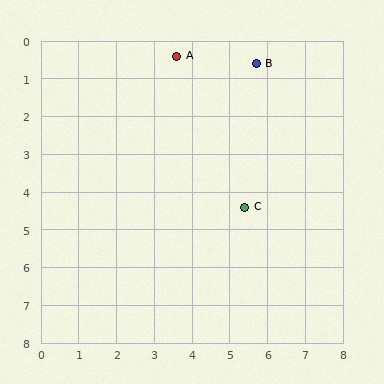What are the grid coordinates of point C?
Point C is at approximately (5.4, 4.4).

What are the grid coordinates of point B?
Point B is at approximately (5.7, 0.6).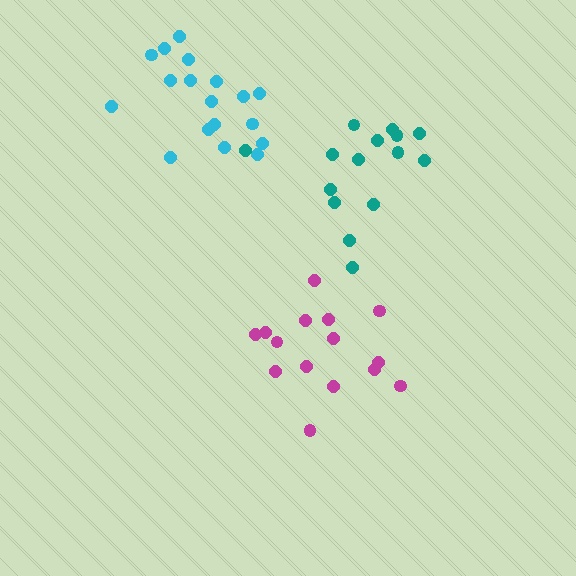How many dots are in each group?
Group 1: 15 dots, Group 2: 18 dots, Group 3: 15 dots (48 total).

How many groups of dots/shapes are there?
There are 3 groups.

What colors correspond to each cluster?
The clusters are colored: magenta, cyan, teal.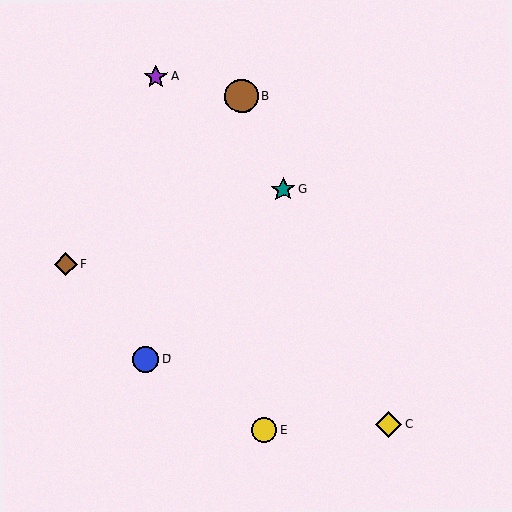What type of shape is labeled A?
Shape A is a purple star.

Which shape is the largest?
The brown circle (labeled B) is the largest.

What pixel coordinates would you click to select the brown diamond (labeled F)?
Click at (66, 264) to select the brown diamond F.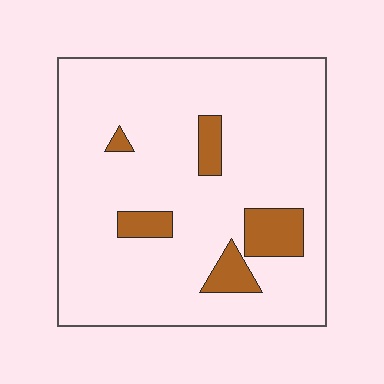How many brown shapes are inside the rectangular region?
5.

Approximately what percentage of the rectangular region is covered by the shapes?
Approximately 10%.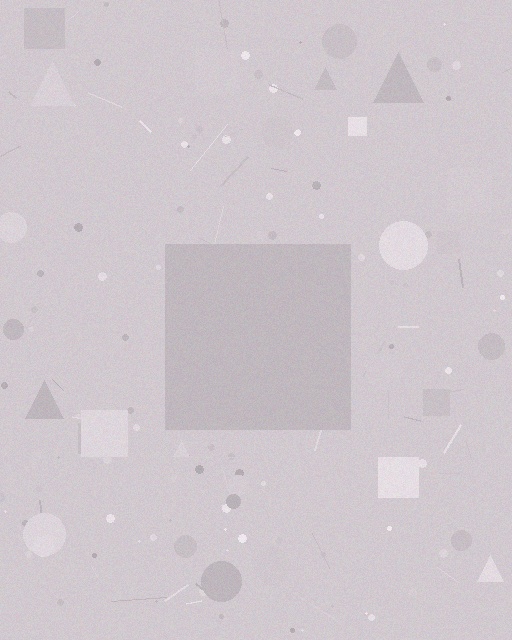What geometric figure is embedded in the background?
A square is embedded in the background.